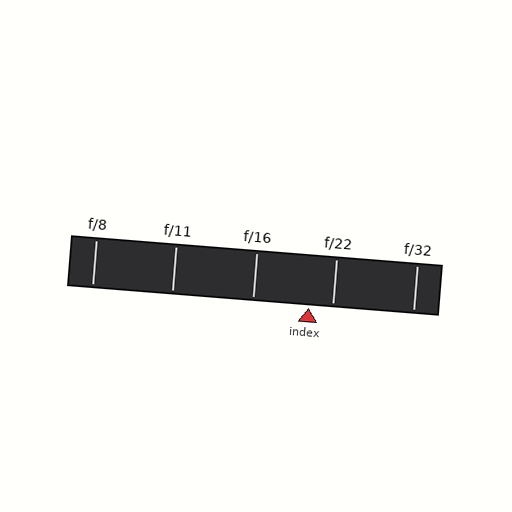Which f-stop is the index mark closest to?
The index mark is closest to f/22.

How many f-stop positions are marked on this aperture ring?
There are 5 f-stop positions marked.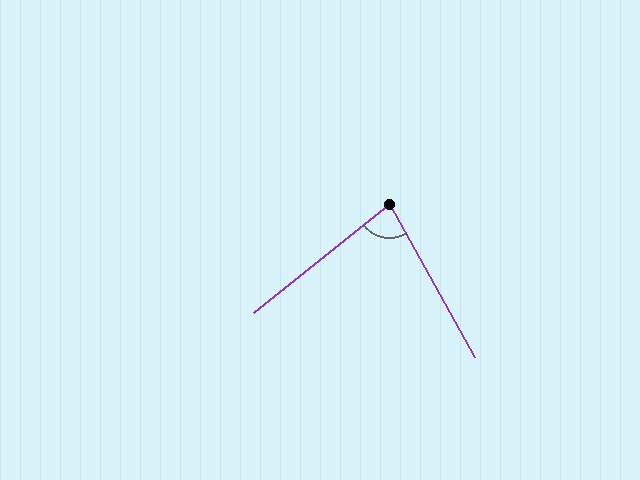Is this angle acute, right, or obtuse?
It is acute.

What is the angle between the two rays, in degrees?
Approximately 80 degrees.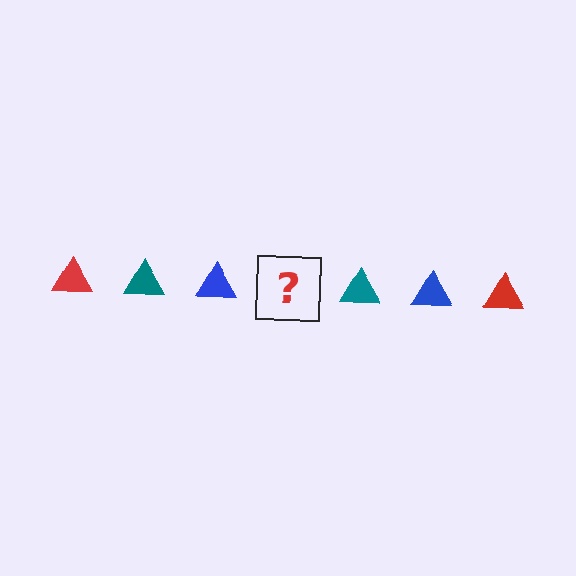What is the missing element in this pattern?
The missing element is a red triangle.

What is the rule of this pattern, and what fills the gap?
The rule is that the pattern cycles through red, teal, blue triangles. The gap should be filled with a red triangle.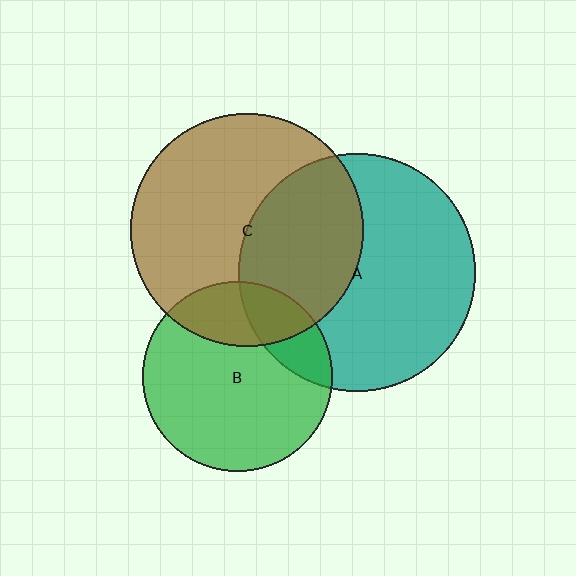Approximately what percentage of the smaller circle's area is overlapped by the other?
Approximately 20%.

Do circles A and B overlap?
Yes.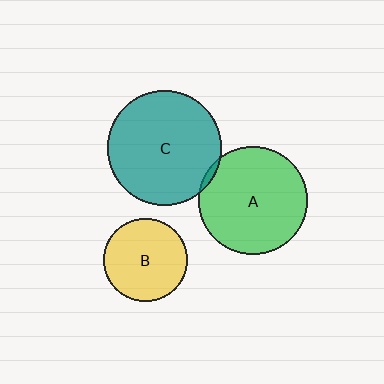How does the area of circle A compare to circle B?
Approximately 1.7 times.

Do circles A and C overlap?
Yes.